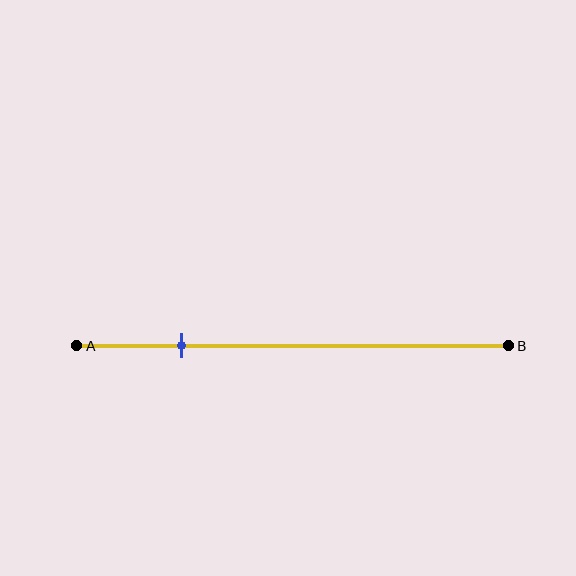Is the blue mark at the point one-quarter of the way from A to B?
Yes, the mark is approximately at the one-quarter point.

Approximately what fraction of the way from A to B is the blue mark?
The blue mark is approximately 25% of the way from A to B.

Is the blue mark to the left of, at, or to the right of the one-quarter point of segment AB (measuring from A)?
The blue mark is approximately at the one-quarter point of segment AB.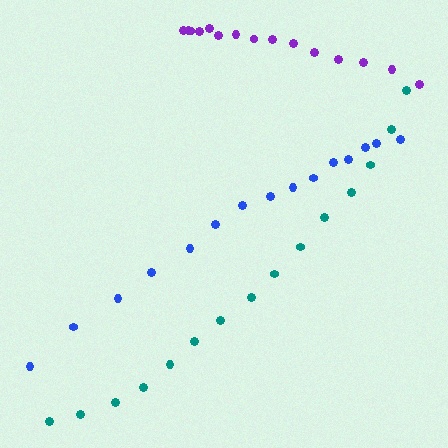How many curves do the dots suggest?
There are 3 distinct paths.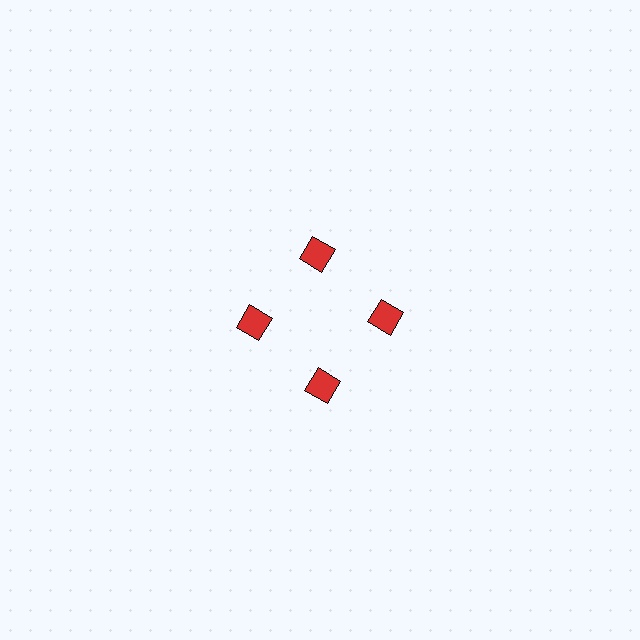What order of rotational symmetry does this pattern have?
This pattern has 4-fold rotational symmetry.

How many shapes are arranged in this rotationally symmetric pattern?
There are 4 shapes, arranged in 4 groups of 1.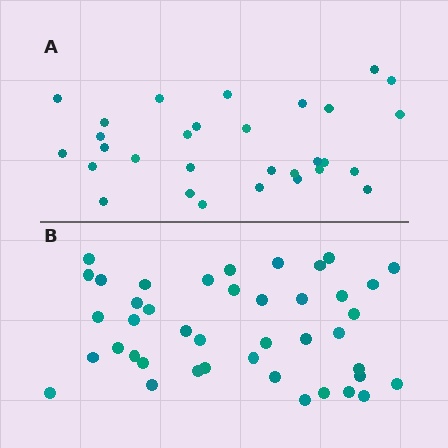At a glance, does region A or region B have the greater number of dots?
Region B (the bottom region) has more dots.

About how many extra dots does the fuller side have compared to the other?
Region B has roughly 12 or so more dots than region A.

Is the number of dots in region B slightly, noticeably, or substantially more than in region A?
Region B has noticeably more, but not dramatically so. The ratio is roughly 1.4 to 1.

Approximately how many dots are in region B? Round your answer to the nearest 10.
About 40 dots. (The exact count is 42, which rounds to 40.)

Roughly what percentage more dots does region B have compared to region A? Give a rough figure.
About 40% more.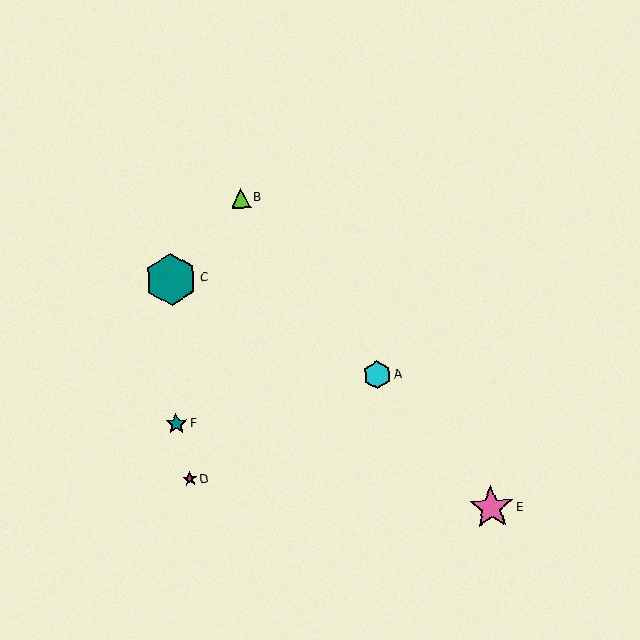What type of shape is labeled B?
Shape B is a lime triangle.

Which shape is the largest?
The teal hexagon (labeled C) is the largest.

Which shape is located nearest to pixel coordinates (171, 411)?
The teal star (labeled F) at (176, 424) is nearest to that location.